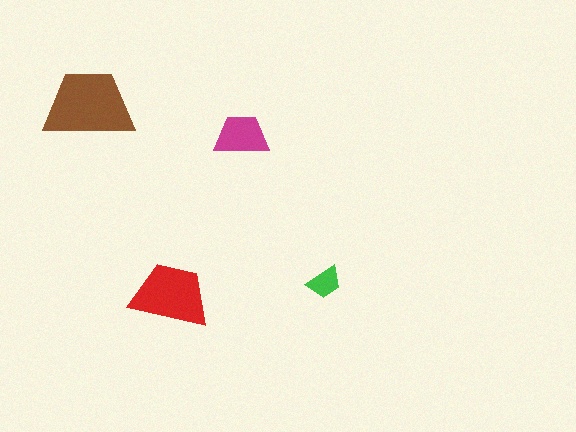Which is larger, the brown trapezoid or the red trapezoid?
The brown one.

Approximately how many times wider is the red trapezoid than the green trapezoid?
About 2 times wider.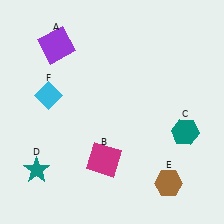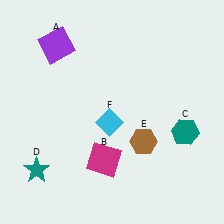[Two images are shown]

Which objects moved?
The objects that moved are: the brown hexagon (E), the cyan diamond (F).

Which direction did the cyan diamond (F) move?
The cyan diamond (F) moved right.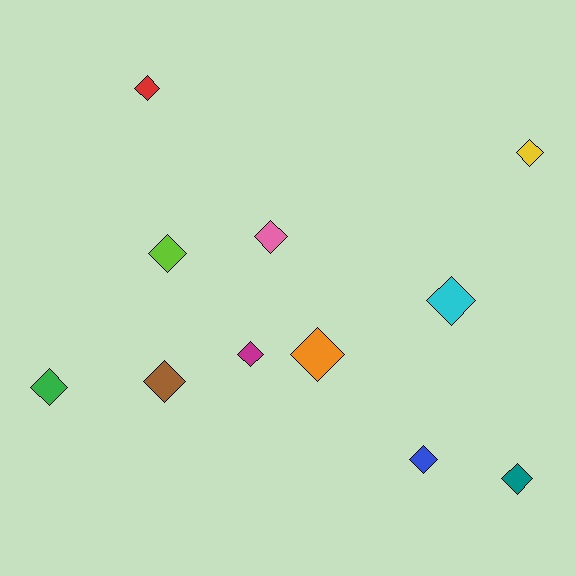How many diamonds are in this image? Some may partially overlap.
There are 11 diamonds.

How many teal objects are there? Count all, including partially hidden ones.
There is 1 teal object.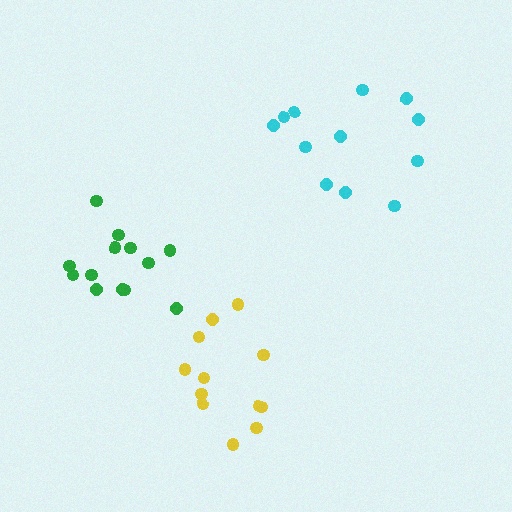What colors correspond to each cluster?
The clusters are colored: green, yellow, cyan.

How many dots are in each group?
Group 1: 13 dots, Group 2: 12 dots, Group 3: 12 dots (37 total).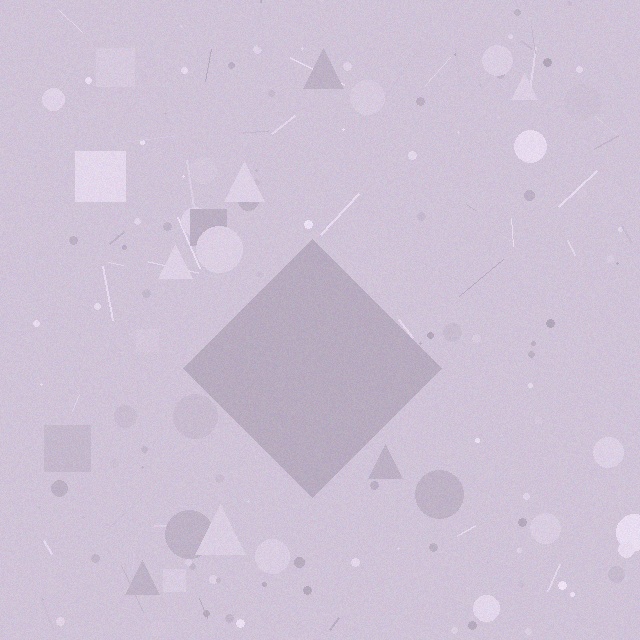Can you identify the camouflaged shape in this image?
The camouflaged shape is a diamond.